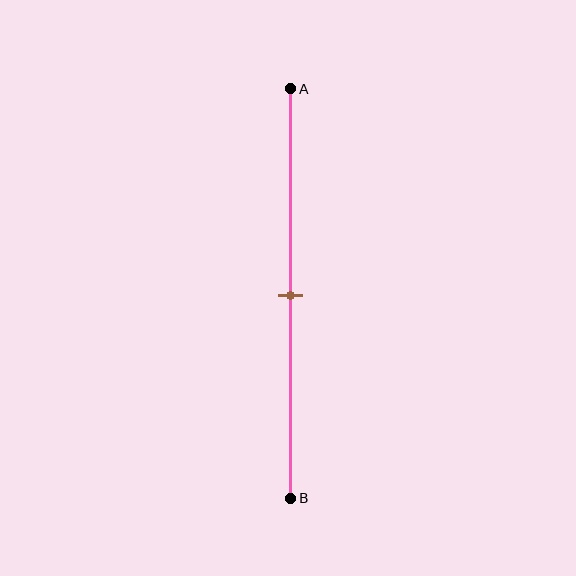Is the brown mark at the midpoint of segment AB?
Yes, the mark is approximately at the midpoint.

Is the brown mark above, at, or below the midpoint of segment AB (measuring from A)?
The brown mark is approximately at the midpoint of segment AB.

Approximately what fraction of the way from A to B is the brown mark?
The brown mark is approximately 50% of the way from A to B.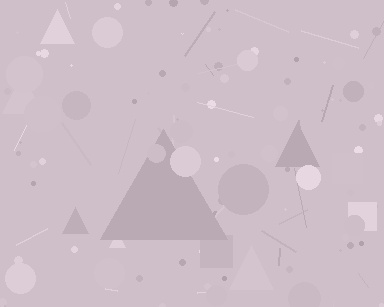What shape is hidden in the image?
A triangle is hidden in the image.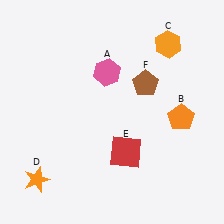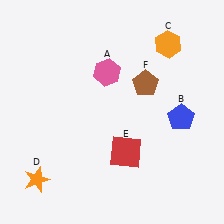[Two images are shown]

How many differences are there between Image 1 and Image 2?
There is 1 difference between the two images.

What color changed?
The pentagon (B) changed from orange in Image 1 to blue in Image 2.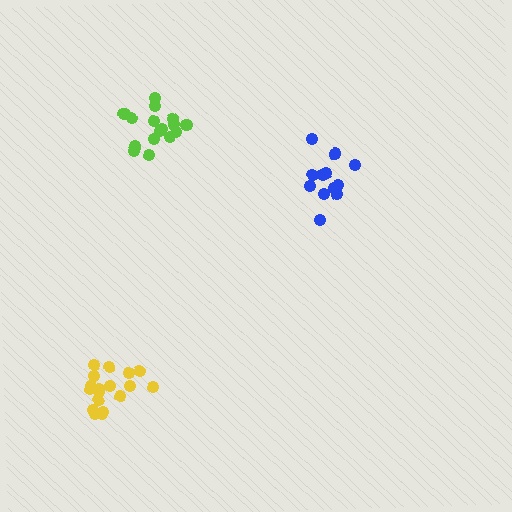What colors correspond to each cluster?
The clusters are colored: yellow, blue, lime.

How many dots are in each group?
Group 1: 18 dots, Group 2: 13 dots, Group 3: 18 dots (49 total).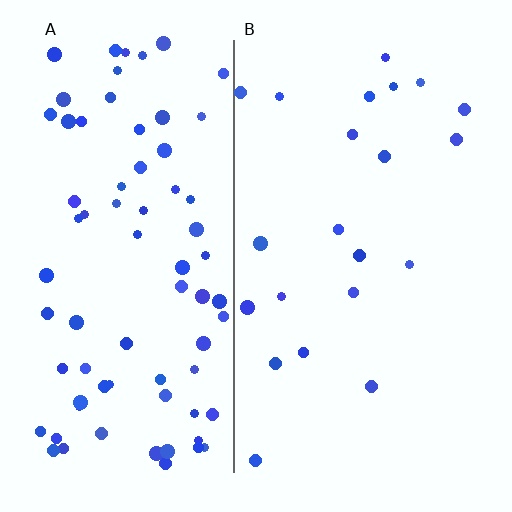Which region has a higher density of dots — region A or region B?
A (the left).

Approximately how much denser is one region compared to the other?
Approximately 3.5× — region A over region B.